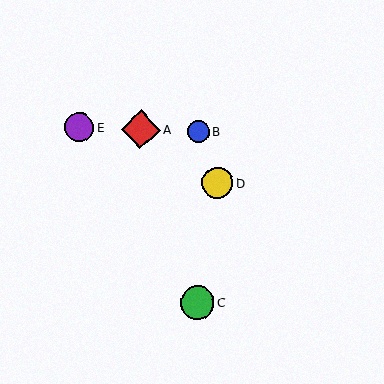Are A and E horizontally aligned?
Yes, both are at y≈129.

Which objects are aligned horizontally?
Objects A, B, E are aligned horizontally.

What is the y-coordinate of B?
Object B is at y≈131.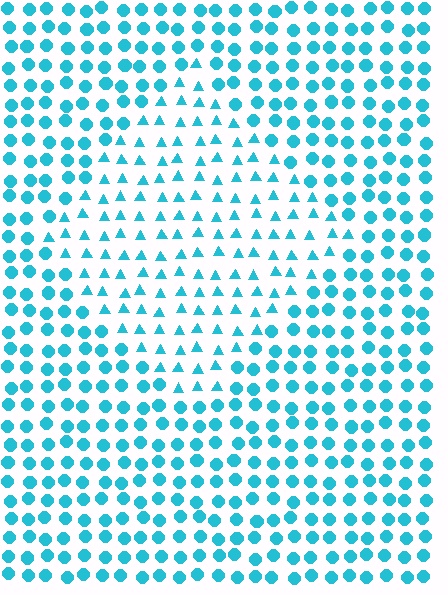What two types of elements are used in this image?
The image uses triangles inside the diamond region and circles outside it.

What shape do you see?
I see a diamond.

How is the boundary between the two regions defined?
The boundary is defined by a change in element shape: triangles inside vs. circles outside. All elements share the same color and spacing.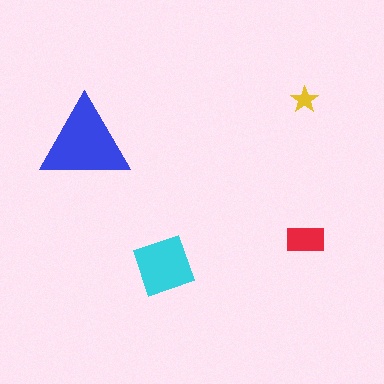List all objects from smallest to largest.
The yellow star, the red rectangle, the cyan diamond, the blue triangle.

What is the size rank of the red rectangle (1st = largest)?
3rd.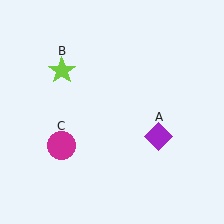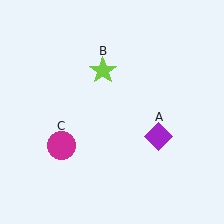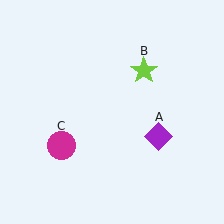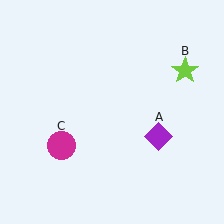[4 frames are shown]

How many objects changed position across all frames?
1 object changed position: lime star (object B).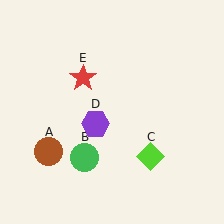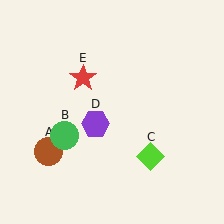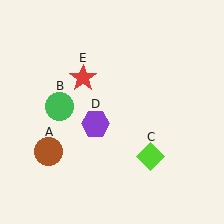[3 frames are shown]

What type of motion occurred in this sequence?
The green circle (object B) rotated clockwise around the center of the scene.